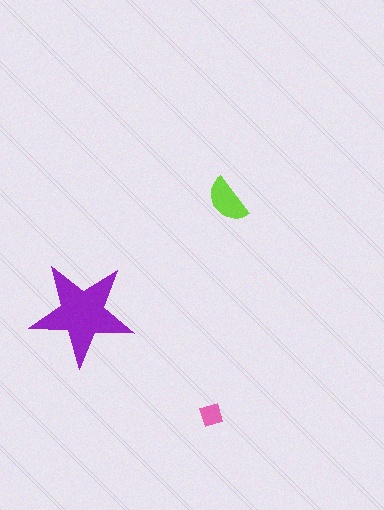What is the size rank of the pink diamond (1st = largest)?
3rd.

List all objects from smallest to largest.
The pink diamond, the lime semicircle, the purple star.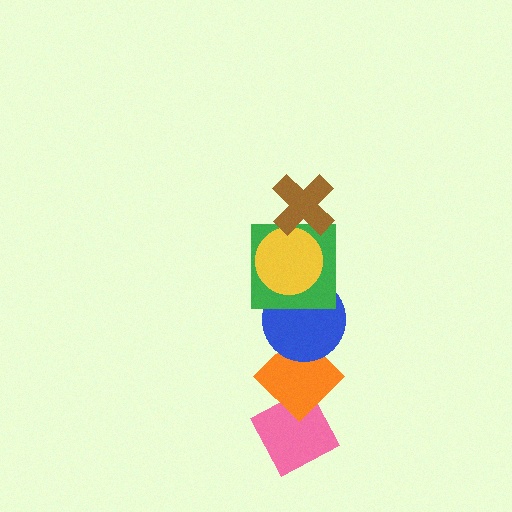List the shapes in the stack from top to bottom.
From top to bottom: the brown cross, the yellow circle, the green square, the blue circle, the orange diamond, the pink diamond.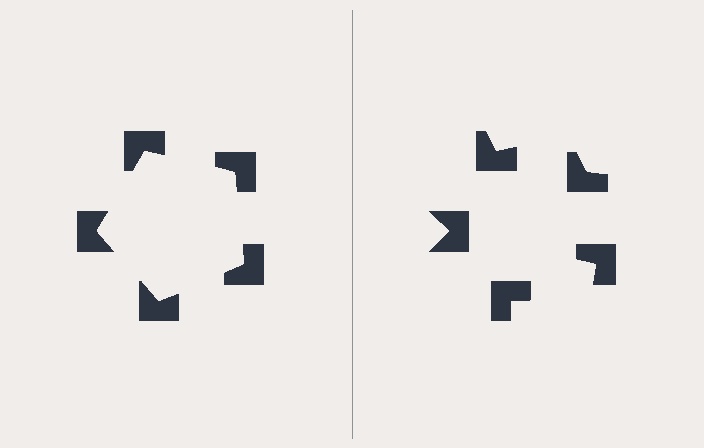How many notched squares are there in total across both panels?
10 — 5 on each side.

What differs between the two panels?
The notched squares are positioned identically on both sides; only the wedge orientations differ. On the left they align to a pentagon; on the right they are misaligned.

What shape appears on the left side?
An illusory pentagon.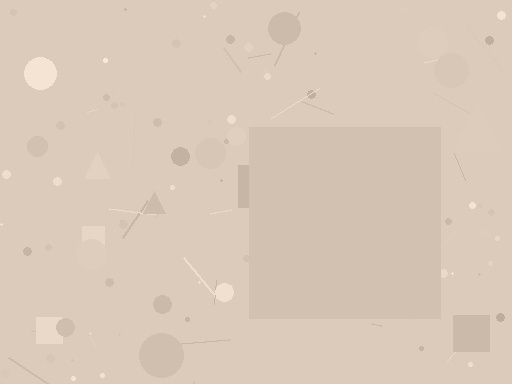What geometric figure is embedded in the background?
A square is embedded in the background.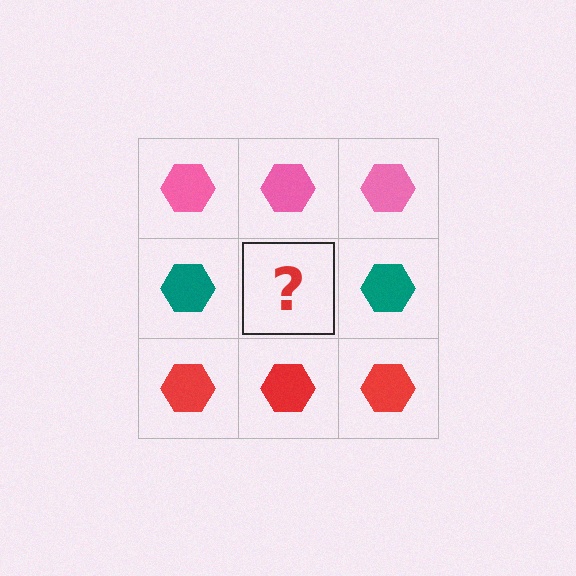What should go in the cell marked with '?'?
The missing cell should contain a teal hexagon.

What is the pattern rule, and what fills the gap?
The rule is that each row has a consistent color. The gap should be filled with a teal hexagon.